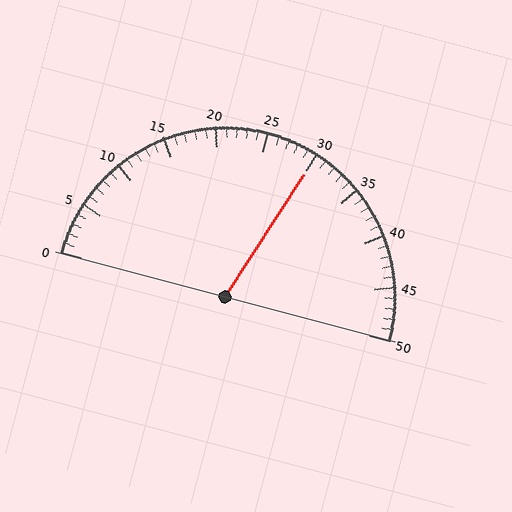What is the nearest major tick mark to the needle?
The nearest major tick mark is 30.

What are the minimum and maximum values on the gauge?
The gauge ranges from 0 to 50.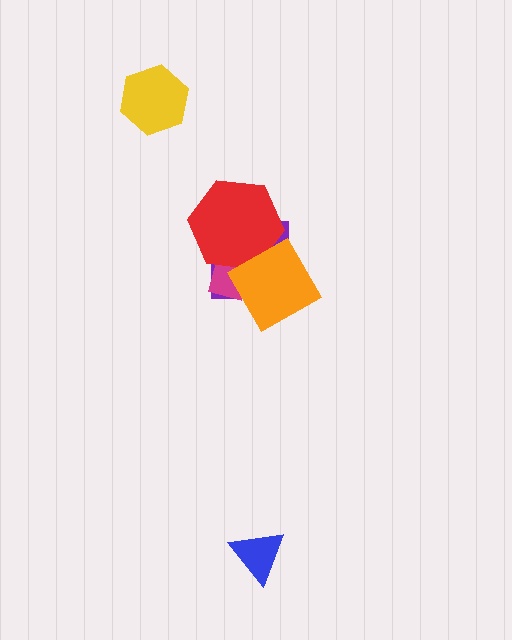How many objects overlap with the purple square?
3 objects overlap with the purple square.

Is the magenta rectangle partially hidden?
Yes, it is partially covered by another shape.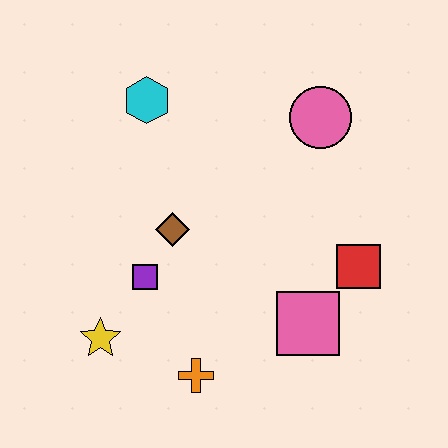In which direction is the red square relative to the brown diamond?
The red square is to the right of the brown diamond.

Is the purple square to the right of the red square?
No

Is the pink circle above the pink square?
Yes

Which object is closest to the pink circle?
The red square is closest to the pink circle.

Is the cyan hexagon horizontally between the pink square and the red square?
No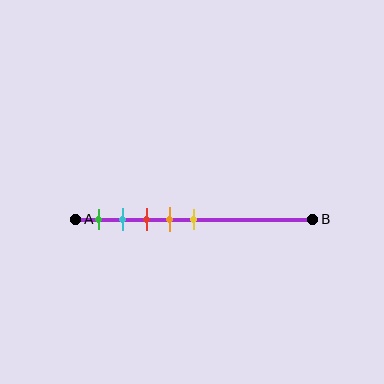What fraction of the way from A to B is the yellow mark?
The yellow mark is approximately 50% (0.5) of the way from A to B.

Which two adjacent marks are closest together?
The cyan and red marks are the closest adjacent pair.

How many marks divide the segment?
There are 5 marks dividing the segment.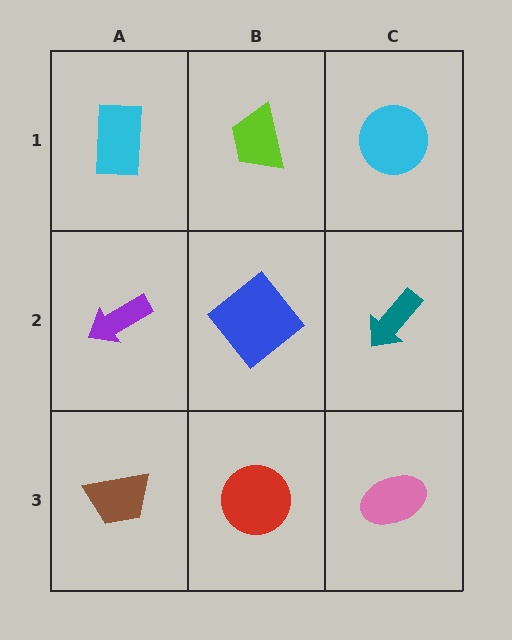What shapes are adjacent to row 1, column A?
A purple arrow (row 2, column A), a lime trapezoid (row 1, column B).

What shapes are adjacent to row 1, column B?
A blue diamond (row 2, column B), a cyan rectangle (row 1, column A), a cyan circle (row 1, column C).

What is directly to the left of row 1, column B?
A cyan rectangle.